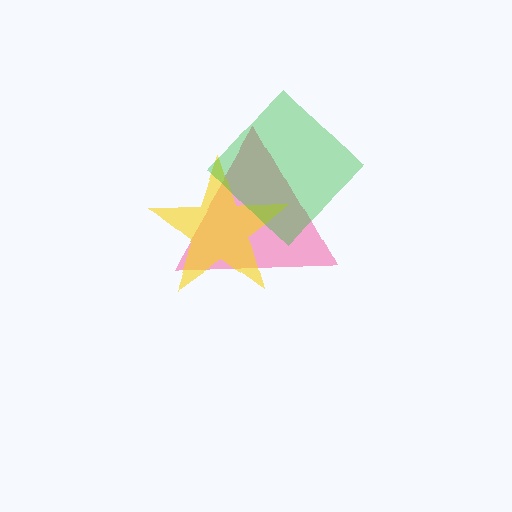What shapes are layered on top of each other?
The layered shapes are: a pink triangle, a yellow star, a green diamond.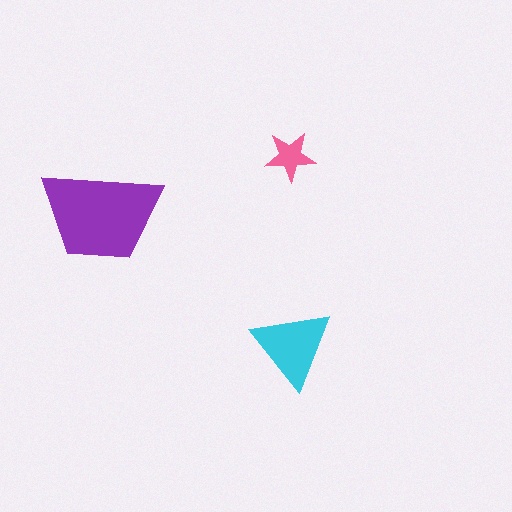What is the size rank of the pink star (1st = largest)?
3rd.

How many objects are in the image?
There are 3 objects in the image.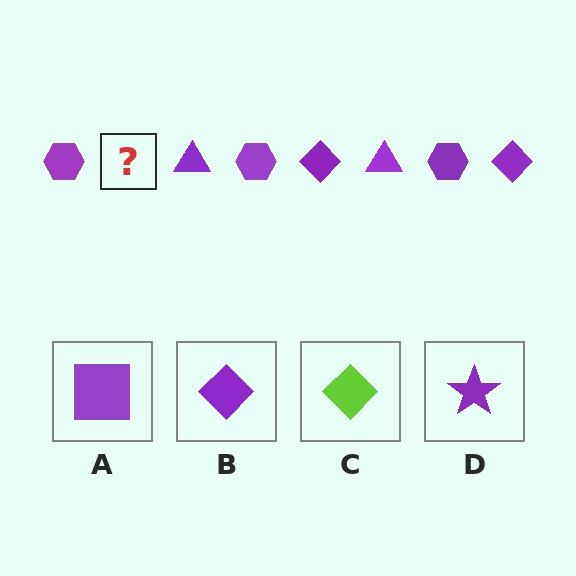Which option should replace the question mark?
Option B.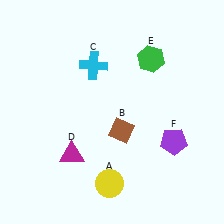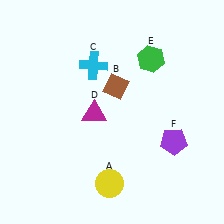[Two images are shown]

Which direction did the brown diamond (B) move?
The brown diamond (B) moved up.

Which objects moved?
The objects that moved are: the brown diamond (B), the magenta triangle (D).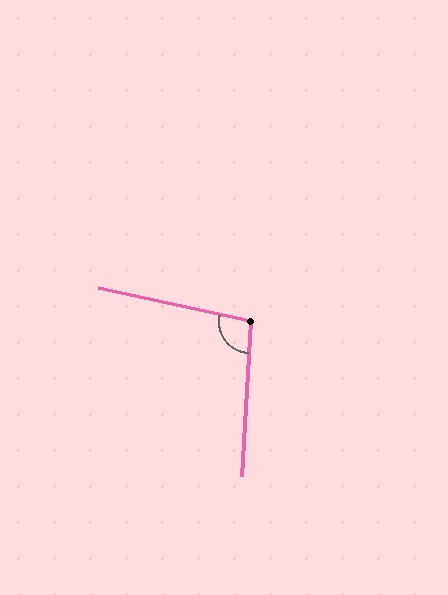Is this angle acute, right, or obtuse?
It is obtuse.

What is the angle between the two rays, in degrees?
Approximately 99 degrees.